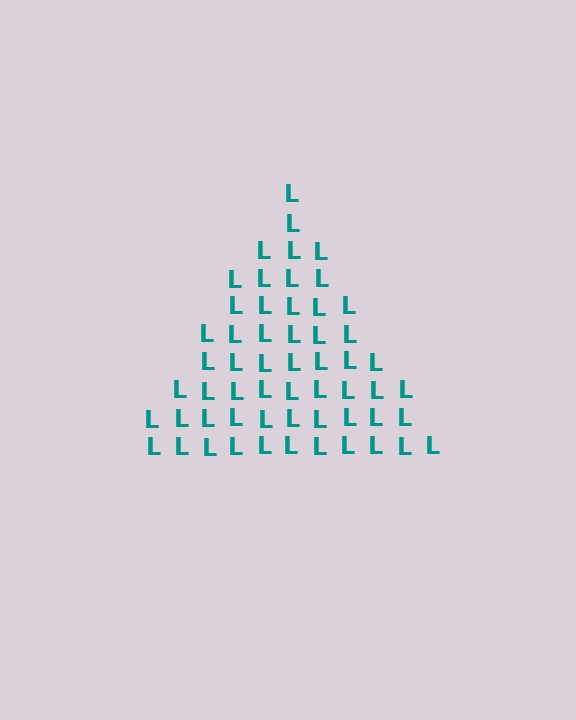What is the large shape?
The large shape is a triangle.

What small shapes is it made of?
It is made of small letter L's.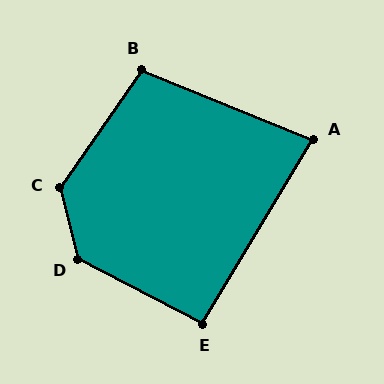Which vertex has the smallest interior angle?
A, at approximately 81 degrees.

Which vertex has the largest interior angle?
D, at approximately 132 degrees.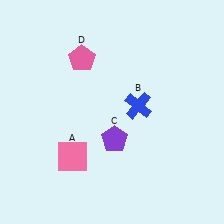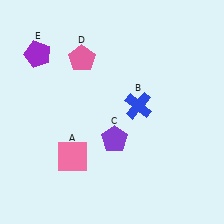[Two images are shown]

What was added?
A purple pentagon (E) was added in Image 2.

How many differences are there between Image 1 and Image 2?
There is 1 difference between the two images.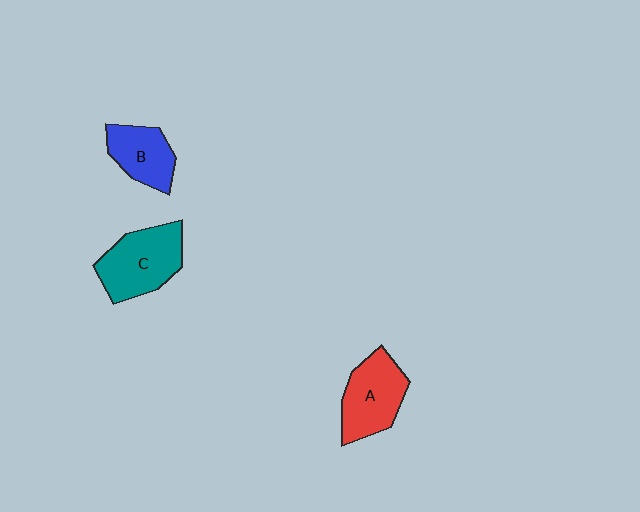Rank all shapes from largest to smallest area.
From largest to smallest: C (teal), A (red), B (blue).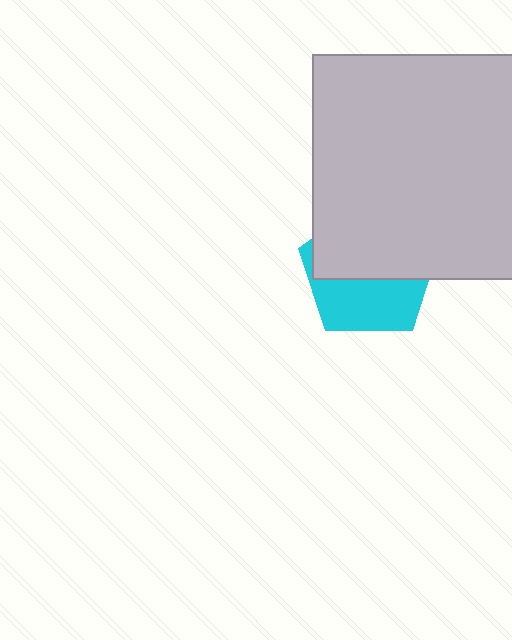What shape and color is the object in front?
The object in front is a light gray square.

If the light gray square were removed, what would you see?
You would see the complete cyan pentagon.